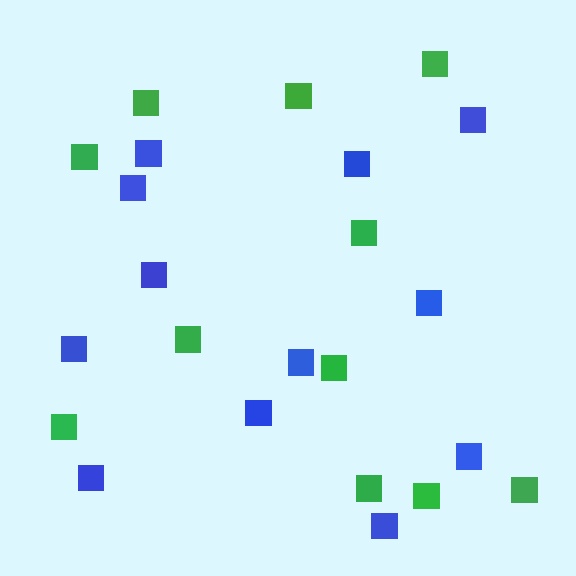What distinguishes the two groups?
There are 2 groups: one group of blue squares (12) and one group of green squares (11).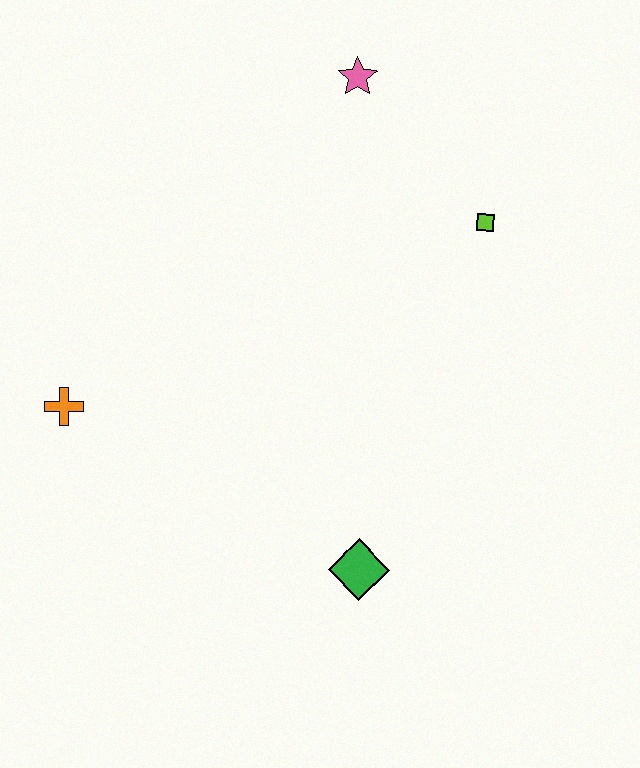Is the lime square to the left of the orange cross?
No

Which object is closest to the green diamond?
The orange cross is closest to the green diamond.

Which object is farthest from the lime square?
The orange cross is farthest from the lime square.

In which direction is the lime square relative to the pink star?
The lime square is below the pink star.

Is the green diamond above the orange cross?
No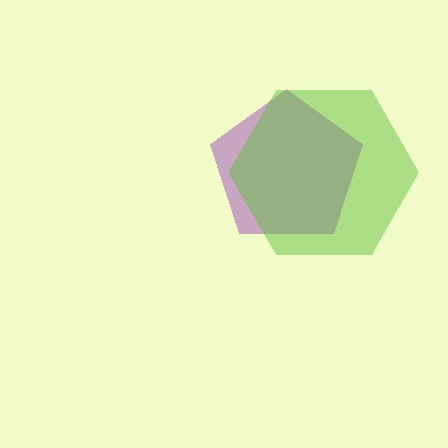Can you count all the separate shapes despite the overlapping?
Yes, there are 2 separate shapes.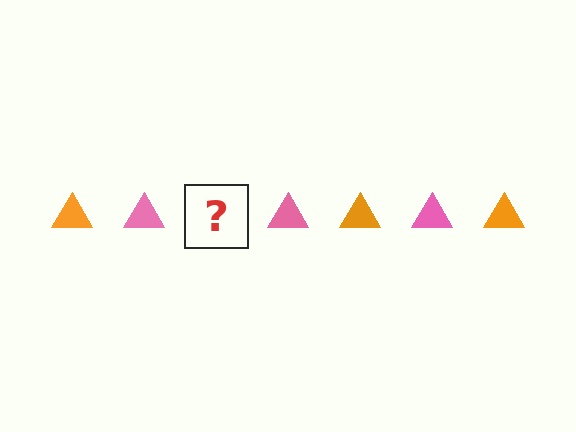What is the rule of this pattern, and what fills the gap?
The rule is that the pattern cycles through orange, pink triangles. The gap should be filled with an orange triangle.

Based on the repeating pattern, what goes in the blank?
The blank should be an orange triangle.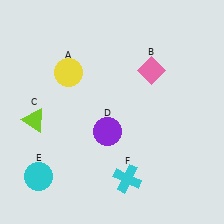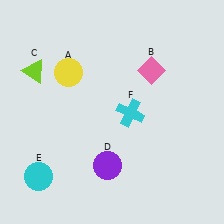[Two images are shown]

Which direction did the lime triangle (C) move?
The lime triangle (C) moved up.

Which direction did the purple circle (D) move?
The purple circle (D) moved down.